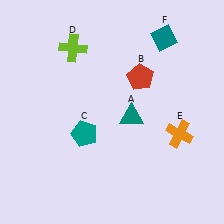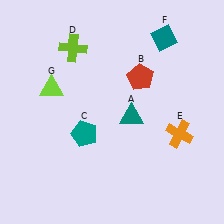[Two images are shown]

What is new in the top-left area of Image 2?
A lime triangle (G) was added in the top-left area of Image 2.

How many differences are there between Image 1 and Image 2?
There is 1 difference between the two images.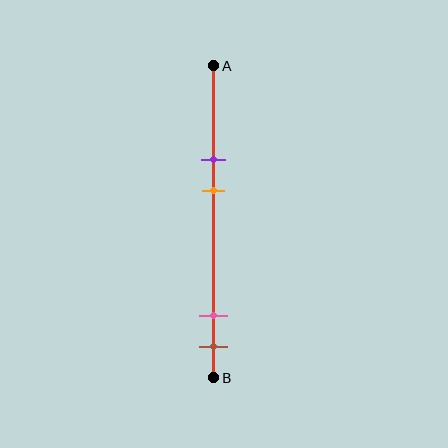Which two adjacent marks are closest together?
The pink and brown marks are the closest adjacent pair.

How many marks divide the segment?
There are 4 marks dividing the segment.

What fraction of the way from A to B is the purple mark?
The purple mark is approximately 30% (0.3) of the way from A to B.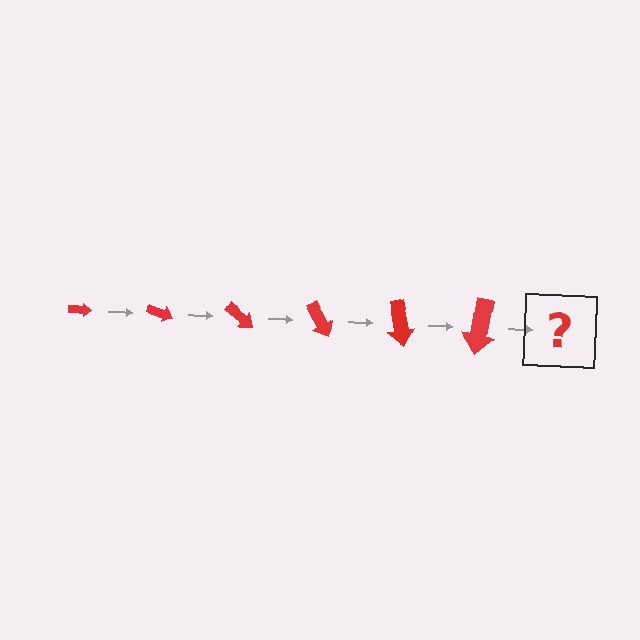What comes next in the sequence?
The next element should be an arrow, larger than the previous one and rotated 120 degrees from the start.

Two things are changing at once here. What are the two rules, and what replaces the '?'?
The two rules are that the arrow grows larger each step and it rotates 20 degrees each step. The '?' should be an arrow, larger than the previous one and rotated 120 degrees from the start.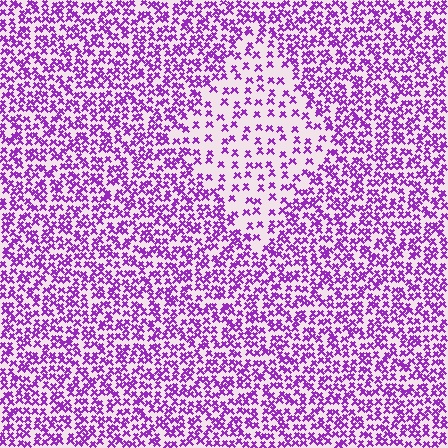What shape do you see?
I see a diamond.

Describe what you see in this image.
The image contains small purple elements arranged at two different densities. A diamond-shaped region is visible where the elements are less densely packed than the surrounding area.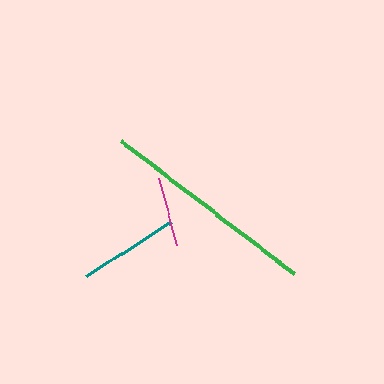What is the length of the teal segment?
The teal segment is approximately 101 pixels long.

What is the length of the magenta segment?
The magenta segment is approximately 69 pixels long.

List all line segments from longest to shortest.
From longest to shortest: green, teal, magenta.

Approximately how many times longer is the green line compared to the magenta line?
The green line is approximately 3.2 times the length of the magenta line.